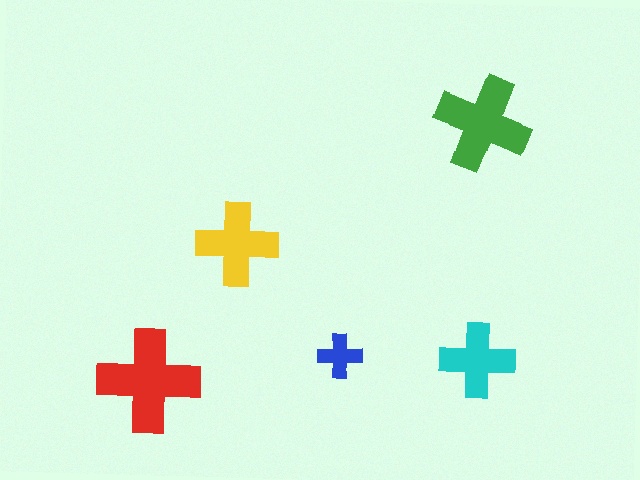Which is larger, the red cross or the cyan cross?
The red one.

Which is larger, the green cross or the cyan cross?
The green one.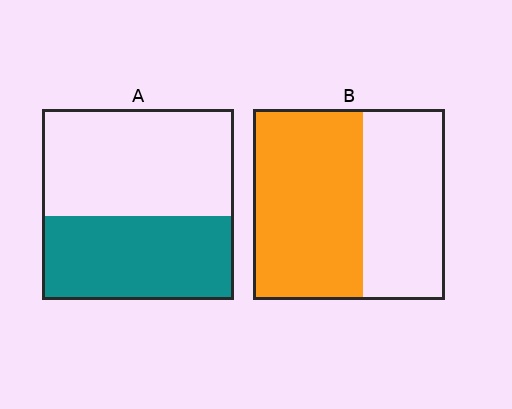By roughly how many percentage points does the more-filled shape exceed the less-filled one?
By roughly 15 percentage points (B over A).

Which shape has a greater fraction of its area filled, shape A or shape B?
Shape B.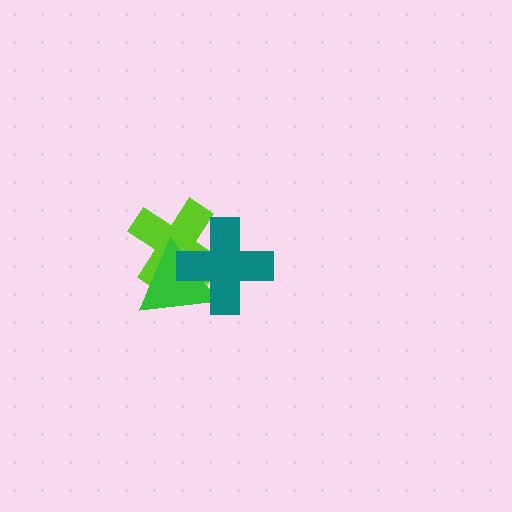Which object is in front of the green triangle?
The teal cross is in front of the green triangle.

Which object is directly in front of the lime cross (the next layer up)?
The green triangle is directly in front of the lime cross.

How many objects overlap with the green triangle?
2 objects overlap with the green triangle.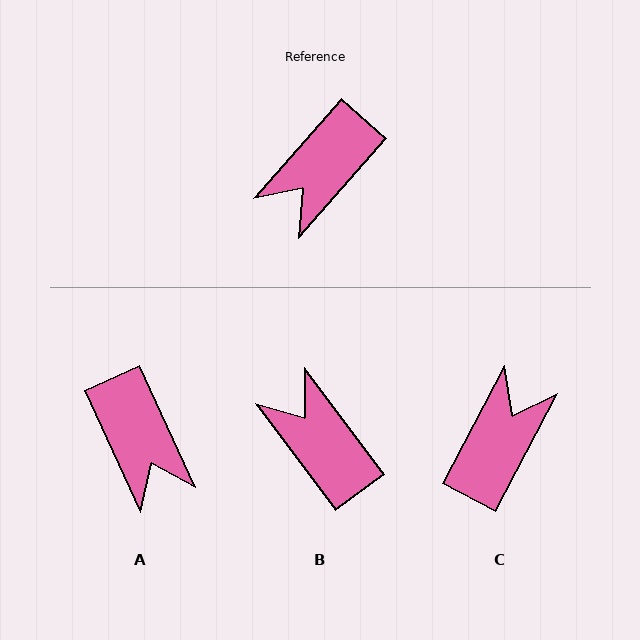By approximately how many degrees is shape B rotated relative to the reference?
Approximately 102 degrees clockwise.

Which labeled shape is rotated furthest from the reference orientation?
C, about 166 degrees away.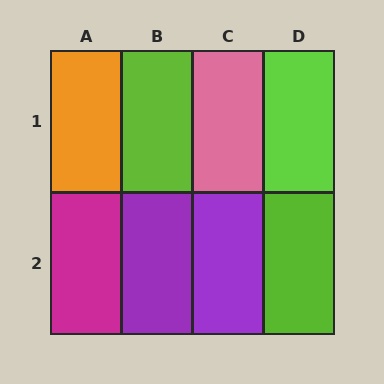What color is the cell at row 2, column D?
Lime.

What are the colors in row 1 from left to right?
Orange, lime, pink, lime.